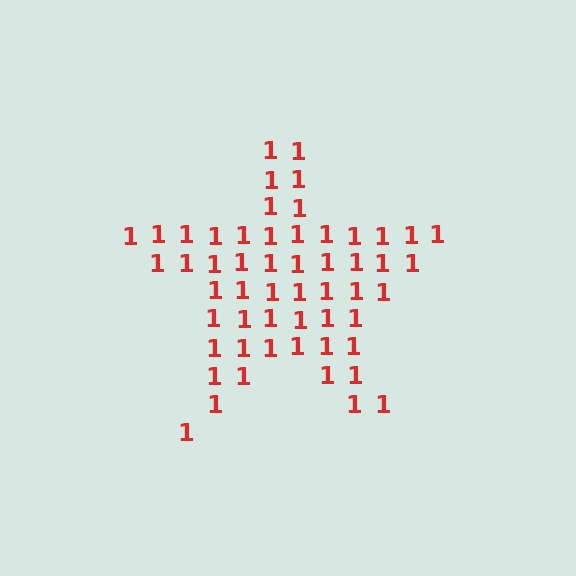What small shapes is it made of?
It is made of small digit 1's.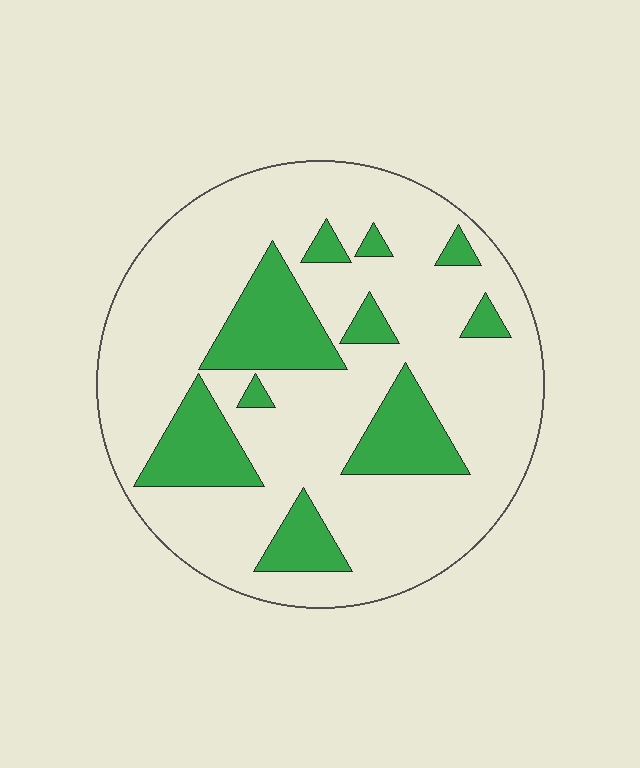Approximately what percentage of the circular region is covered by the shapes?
Approximately 25%.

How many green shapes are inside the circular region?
10.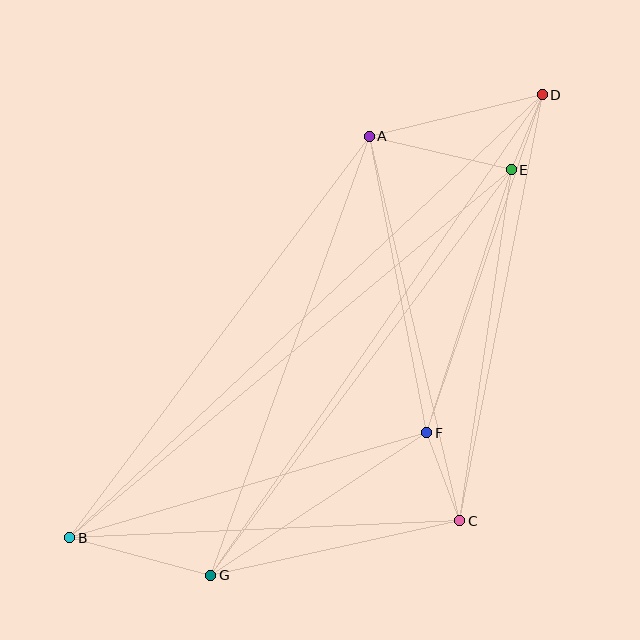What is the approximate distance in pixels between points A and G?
The distance between A and G is approximately 466 pixels.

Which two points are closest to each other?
Points D and E are closest to each other.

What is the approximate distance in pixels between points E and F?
The distance between E and F is approximately 276 pixels.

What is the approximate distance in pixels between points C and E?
The distance between C and E is approximately 355 pixels.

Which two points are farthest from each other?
Points B and D are farthest from each other.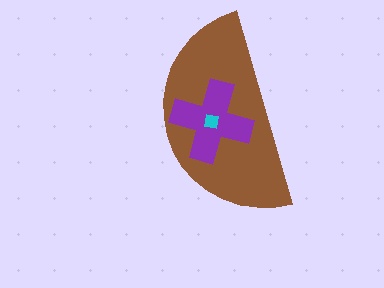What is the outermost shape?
The brown semicircle.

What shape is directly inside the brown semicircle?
The purple cross.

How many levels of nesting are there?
3.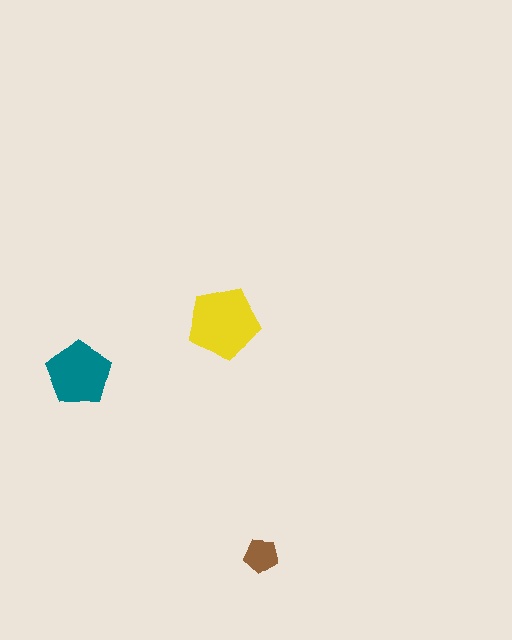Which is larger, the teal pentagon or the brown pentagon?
The teal one.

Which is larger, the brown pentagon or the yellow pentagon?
The yellow one.